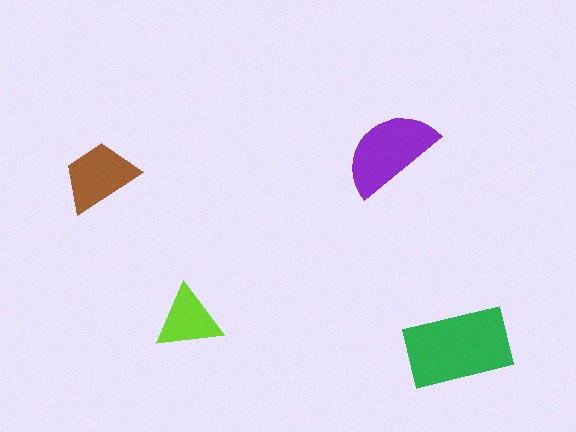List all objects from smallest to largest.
The lime triangle, the brown trapezoid, the purple semicircle, the green rectangle.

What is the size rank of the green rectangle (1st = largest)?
1st.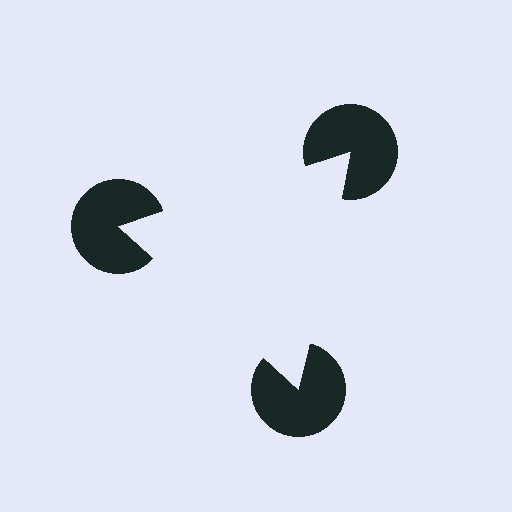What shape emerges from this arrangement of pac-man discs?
An illusory triangle — its edges are inferred from the aligned wedge cuts in the pac-man discs, not physically drawn.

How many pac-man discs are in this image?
There are 3 — one at each vertex of the illusory triangle.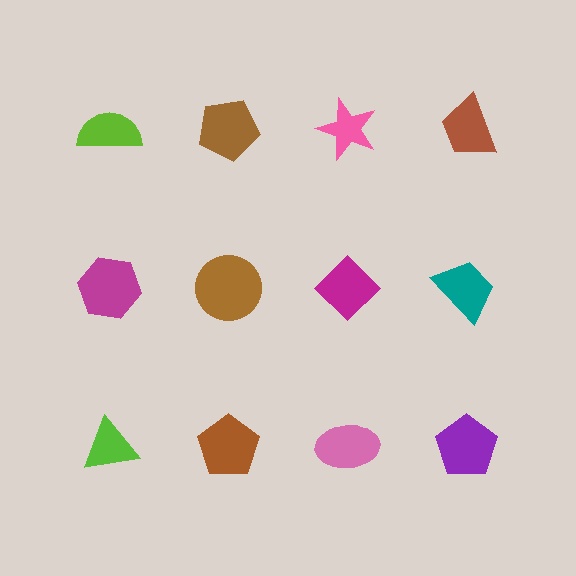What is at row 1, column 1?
A lime semicircle.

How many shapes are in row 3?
4 shapes.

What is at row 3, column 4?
A purple pentagon.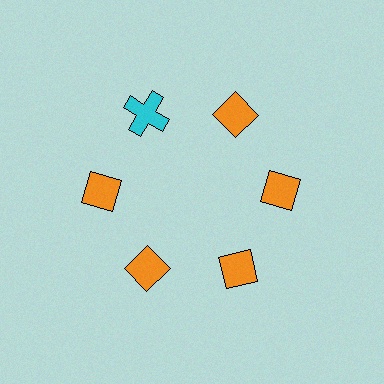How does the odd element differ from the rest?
It differs in both color (cyan instead of orange) and shape (cross instead of diamond).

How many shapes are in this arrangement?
There are 6 shapes arranged in a ring pattern.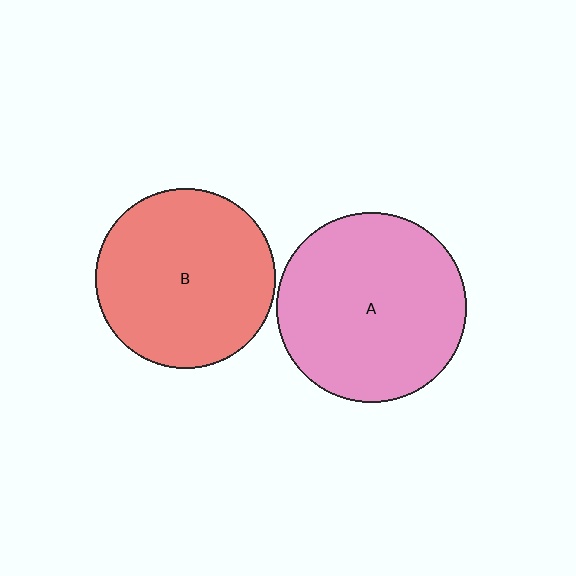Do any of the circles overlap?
No, none of the circles overlap.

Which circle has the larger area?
Circle A (pink).